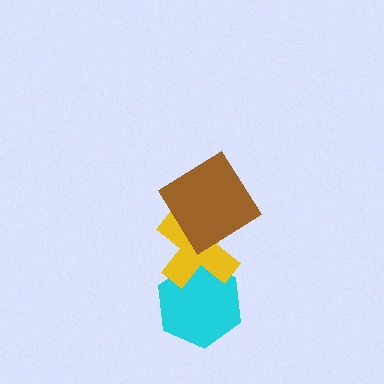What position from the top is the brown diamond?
The brown diamond is 1st from the top.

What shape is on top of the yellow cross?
The brown diamond is on top of the yellow cross.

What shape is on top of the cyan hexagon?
The yellow cross is on top of the cyan hexagon.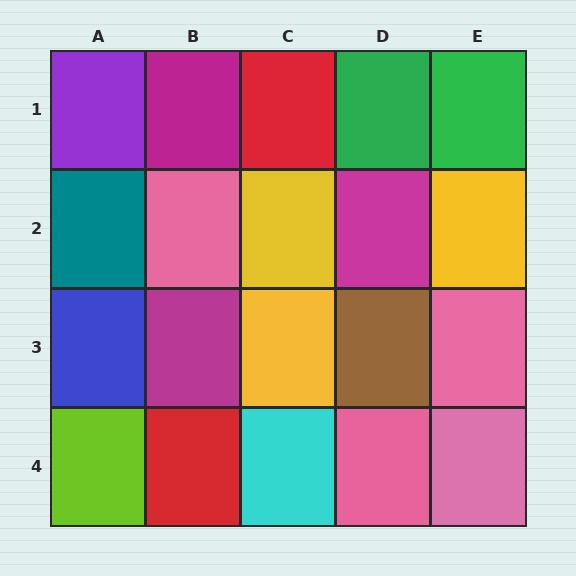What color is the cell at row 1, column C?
Red.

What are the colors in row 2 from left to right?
Teal, pink, yellow, magenta, yellow.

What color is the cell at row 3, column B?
Magenta.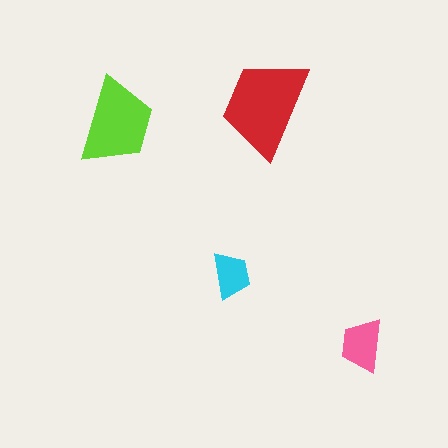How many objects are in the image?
There are 4 objects in the image.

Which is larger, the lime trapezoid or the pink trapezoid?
The lime one.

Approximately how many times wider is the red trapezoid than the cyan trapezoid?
About 2 times wider.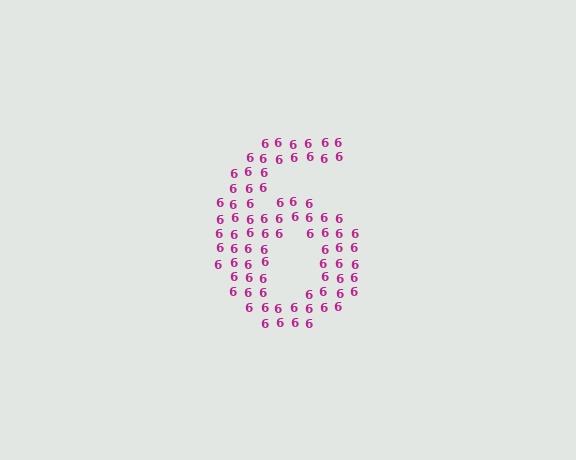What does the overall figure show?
The overall figure shows the digit 6.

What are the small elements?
The small elements are digit 6's.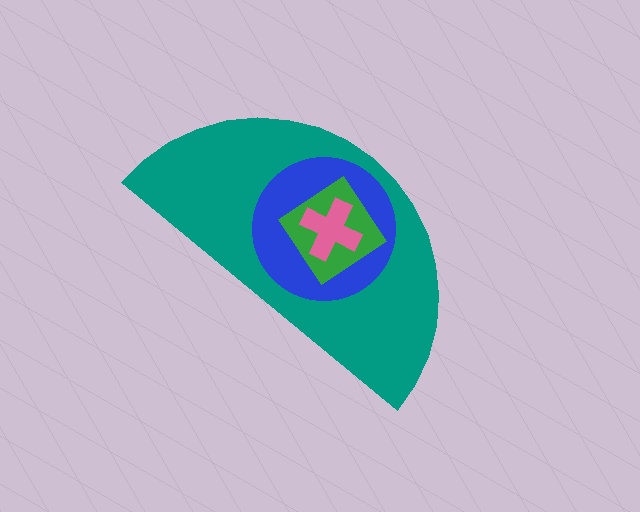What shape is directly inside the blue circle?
The green diamond.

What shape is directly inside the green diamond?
The pink cross.